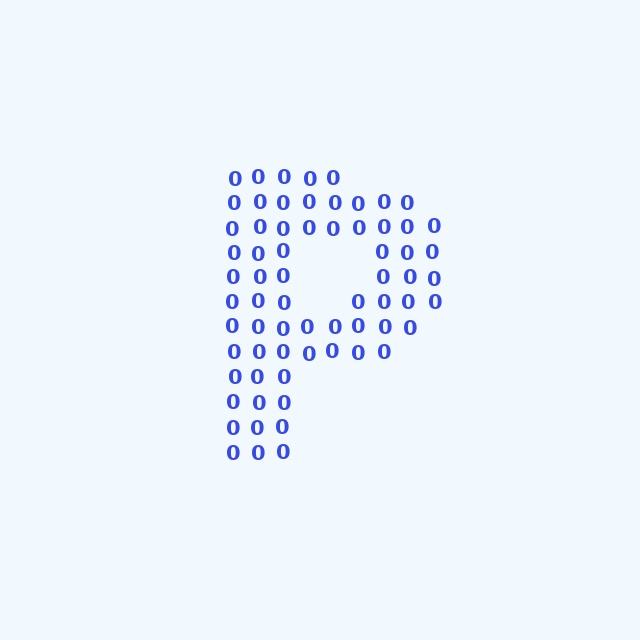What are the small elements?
The small elements are digit 0's.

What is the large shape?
The large shape is the letter P.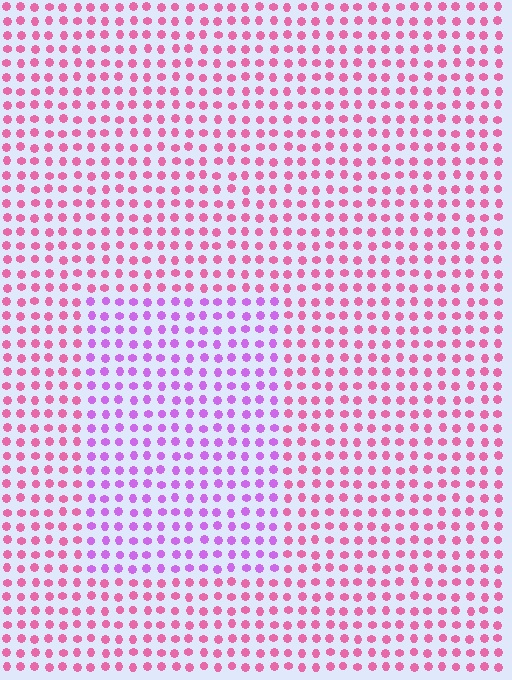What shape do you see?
I see a rectangle.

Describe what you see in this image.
The image is filled with small pink elements in a uniform arrangement. A rectangle-shaped region is visible where the elements are tinted to a slightly different hue, forming a subtle color boundary.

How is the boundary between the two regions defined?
The boundary is defined purely by a slight shift in hue (about 42 degrees). Spacing, size, and orientation are identical on both sides.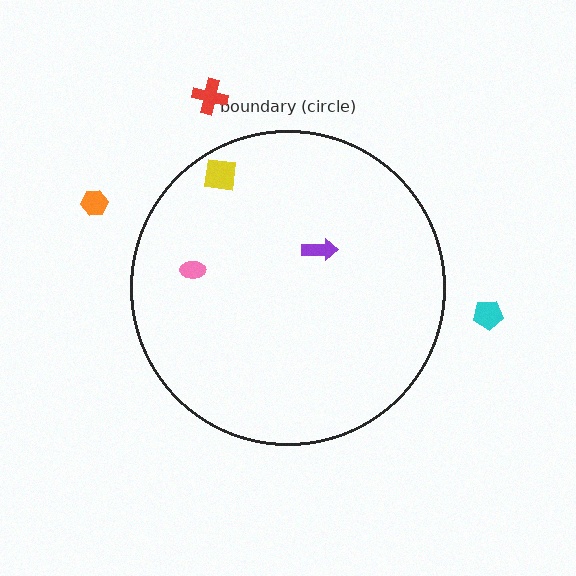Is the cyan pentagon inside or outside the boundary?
Outside.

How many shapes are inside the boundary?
3 inside, 3 outside.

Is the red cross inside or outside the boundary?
Outside.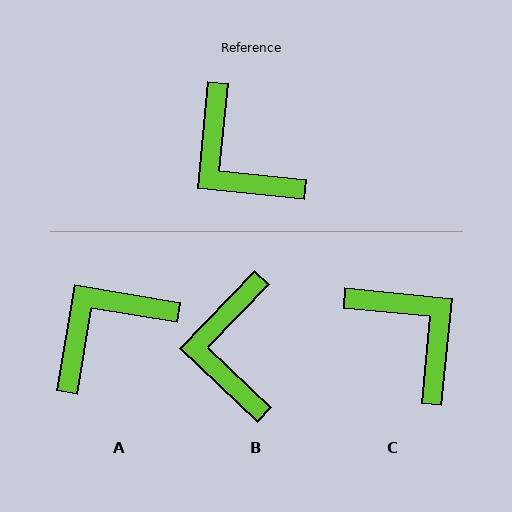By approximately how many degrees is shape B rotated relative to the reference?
Approximately 38 degrees clockwise.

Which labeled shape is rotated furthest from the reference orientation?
C, about 180 degrees away.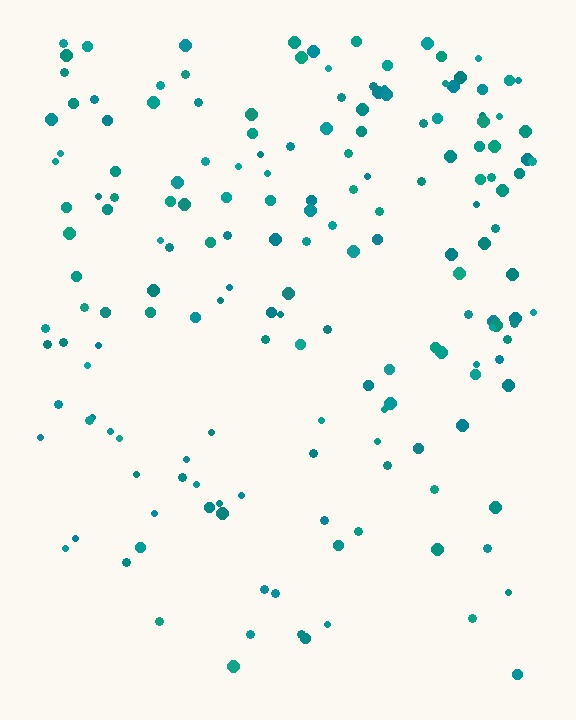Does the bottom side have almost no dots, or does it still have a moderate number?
Still a moderate number, just noticeably fewer than the top.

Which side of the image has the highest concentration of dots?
The top.